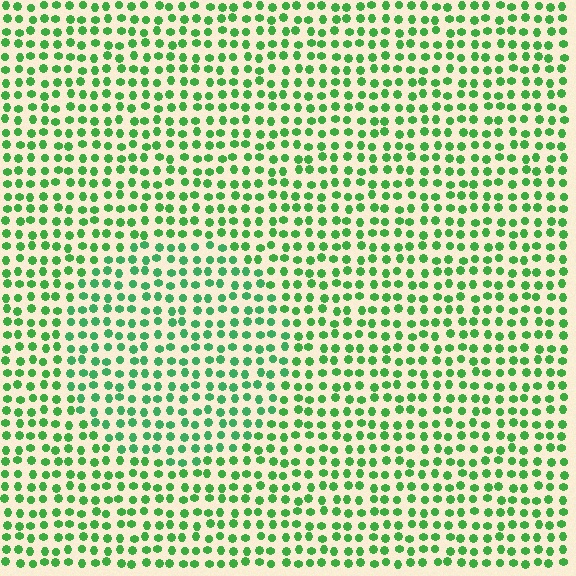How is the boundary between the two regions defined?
The boundary is defined purely by a slight shift in hue (about 16 degrees). Spacing, size, and orientation are identical on both sides.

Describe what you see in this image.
The image is filled with small green elements in a uniform arrangement. A circle-shaped region is visible where the elements are tinted to a slightly different hue, forming a subtle color boundary.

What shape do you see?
I see a circle.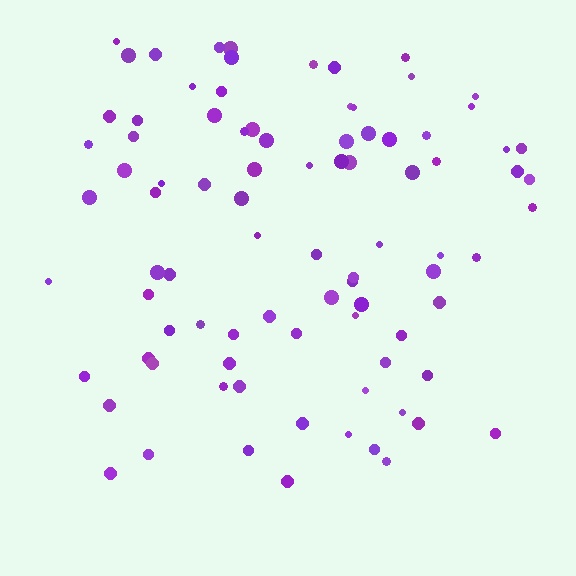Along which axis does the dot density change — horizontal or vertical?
Vertical.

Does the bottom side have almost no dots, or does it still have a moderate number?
Still a moderate number, just noticeably fewer than the top.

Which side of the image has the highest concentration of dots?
The top.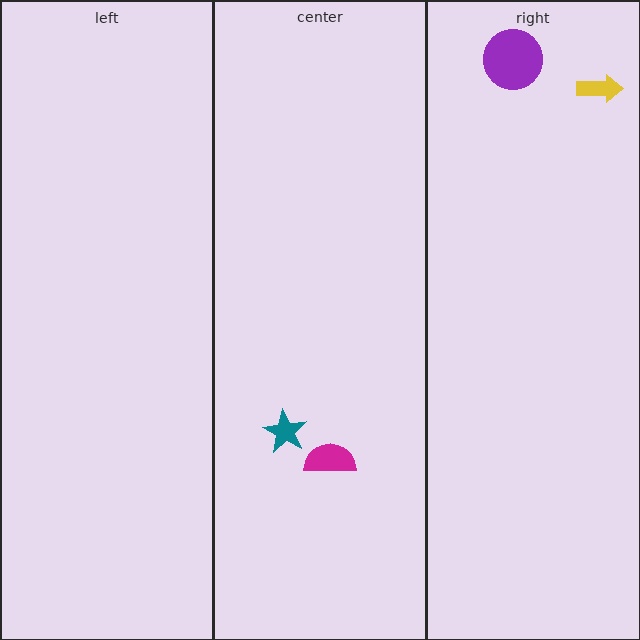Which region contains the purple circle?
The right region.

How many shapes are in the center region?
2.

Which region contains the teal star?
The center region.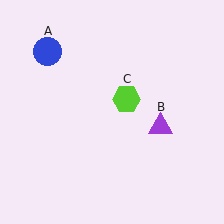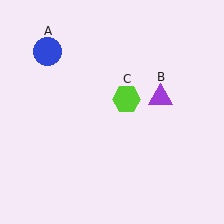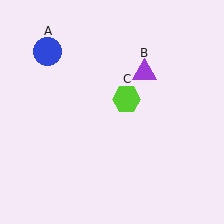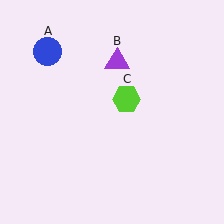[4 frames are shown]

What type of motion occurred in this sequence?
The purple triangle (object B) rotated counterclockwise around the center of the scene.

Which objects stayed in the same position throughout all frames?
Blue circle (object A) and lime hexagon (object C) remained stationary.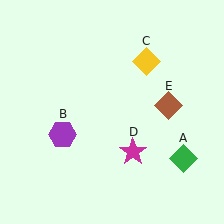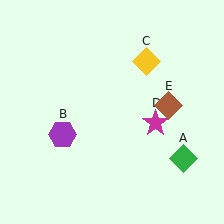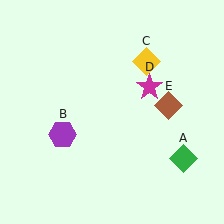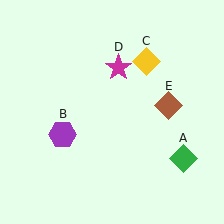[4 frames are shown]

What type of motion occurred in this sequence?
The magenta star (object D) rotated counterclockwise around the center of the scene.